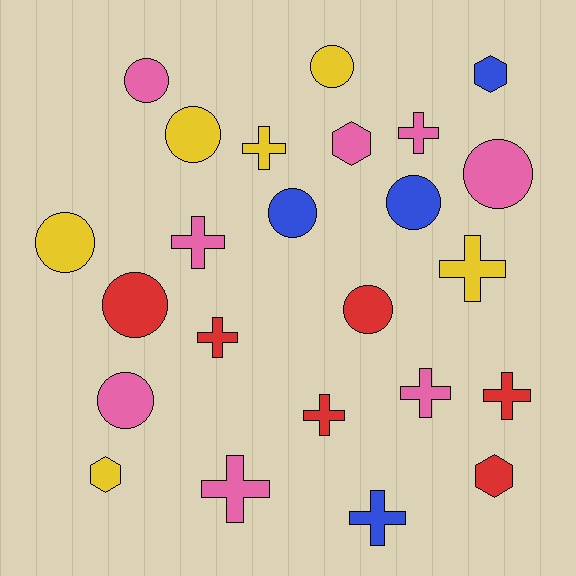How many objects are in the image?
There are 24 objects.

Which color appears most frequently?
Pink, with 8 objects.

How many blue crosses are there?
There is 1 blue cross.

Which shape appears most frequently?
Cross, with 10 objects.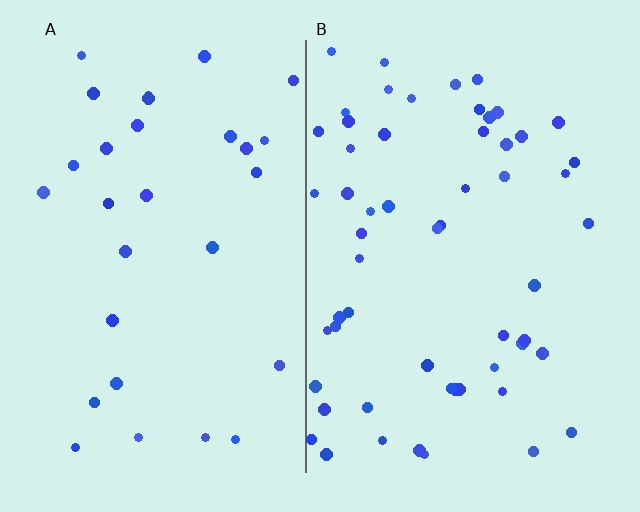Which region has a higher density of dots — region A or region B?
B (the right).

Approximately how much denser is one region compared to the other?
Approximately 1.9× — region B over region A.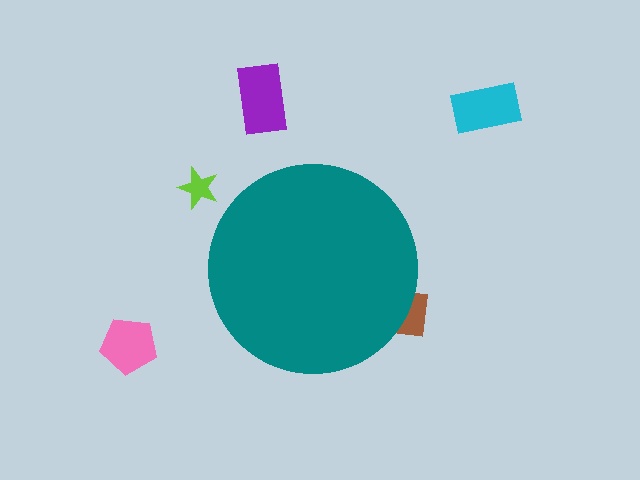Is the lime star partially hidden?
No, the lime star is fully visible.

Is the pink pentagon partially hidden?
No, the pink pentagon is fully visible.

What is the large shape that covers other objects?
A teal circle.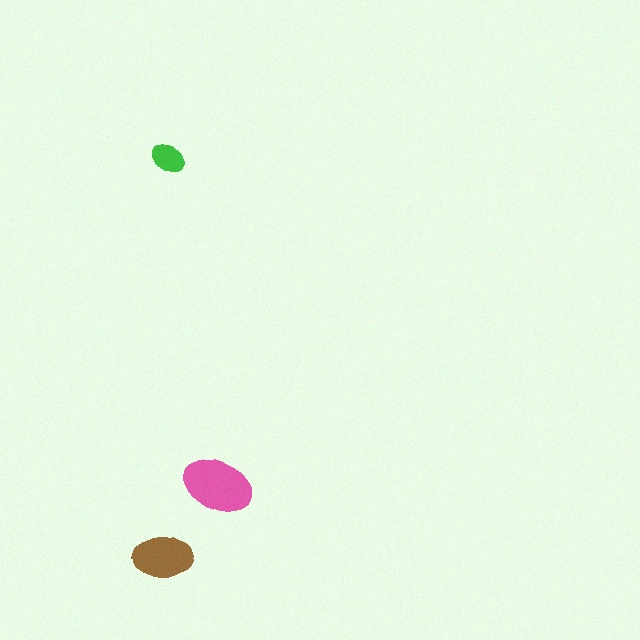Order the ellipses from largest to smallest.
the pink one, the brown one, the green one.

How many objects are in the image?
There are 3 objects in the image.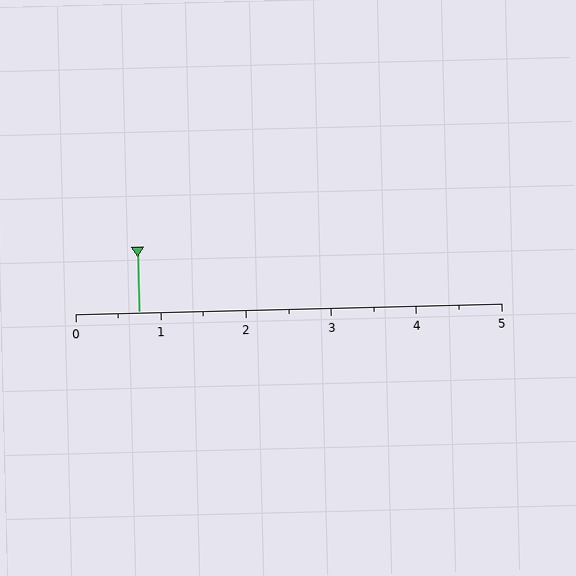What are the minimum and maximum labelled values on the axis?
The axis runs from 0 to 5.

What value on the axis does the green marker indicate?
The marker indicates approximately 0.8.